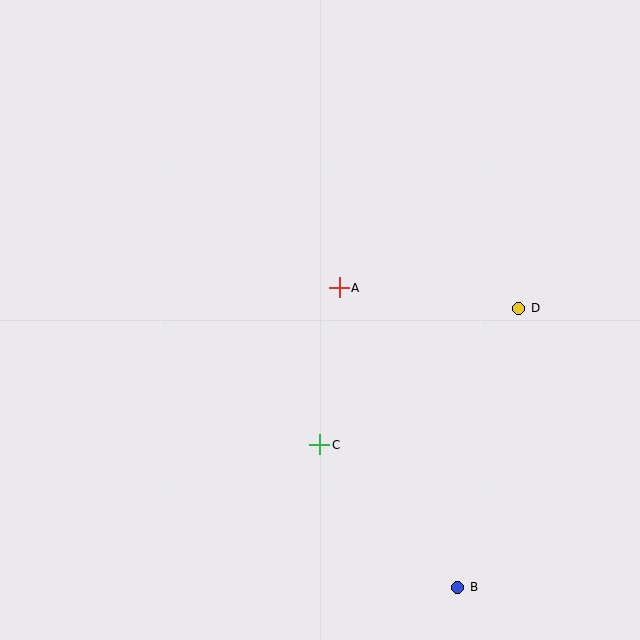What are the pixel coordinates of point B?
Point B is at (458, 587).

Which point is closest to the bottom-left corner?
Point C is closest to the bottom-left corner.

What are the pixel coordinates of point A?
Point A is at (339, 288).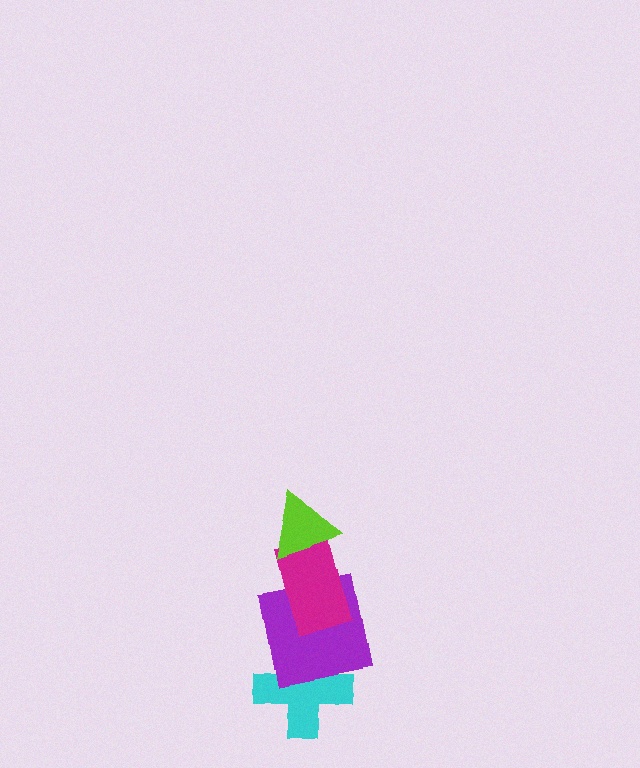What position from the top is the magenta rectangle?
The magenta rectangle is 2nd from the top.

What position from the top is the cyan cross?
The cyan cross is 4th from the top.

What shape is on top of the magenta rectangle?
The lime triangle is on top of the magenta rectangle.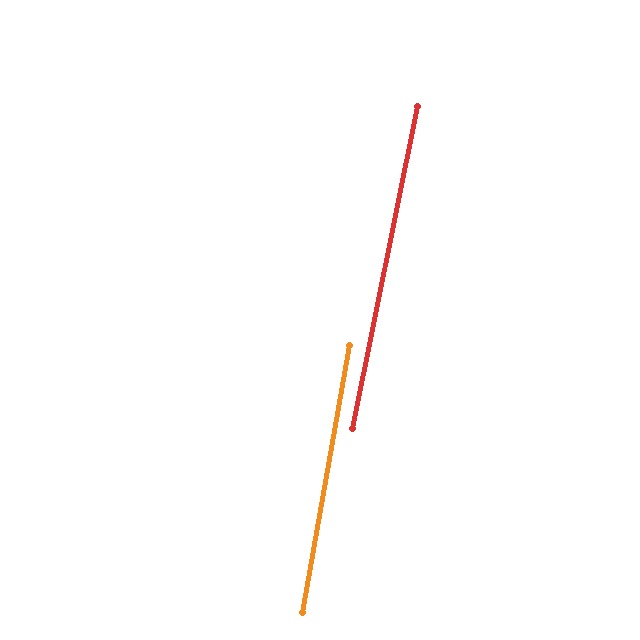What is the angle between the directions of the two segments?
Approximately 1 degree.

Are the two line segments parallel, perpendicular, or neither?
Parallel — their directions differ by only 1.4°.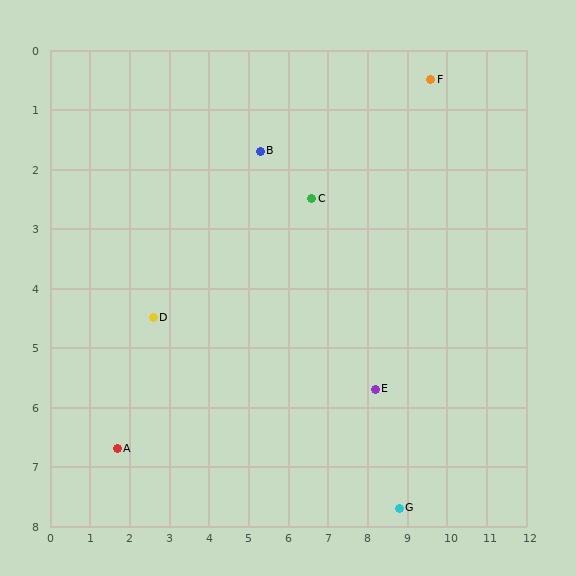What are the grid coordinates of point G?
Point G is at approximately (8.8, 7.7).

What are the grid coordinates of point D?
Point D is at approximately (2.6, 4.5).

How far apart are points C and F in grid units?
Points C and F are about 3.6 grid units apart.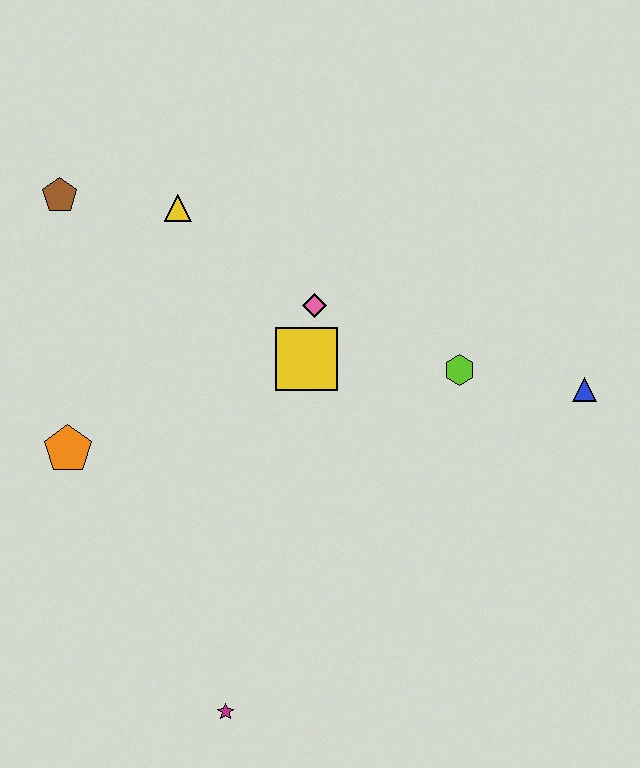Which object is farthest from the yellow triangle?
The magenta star is farthest from the yellow triangle.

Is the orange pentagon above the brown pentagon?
No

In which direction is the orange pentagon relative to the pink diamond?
The orange pentagon is to the left of the pink diamond.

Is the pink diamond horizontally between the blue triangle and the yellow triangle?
Yes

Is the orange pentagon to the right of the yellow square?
No